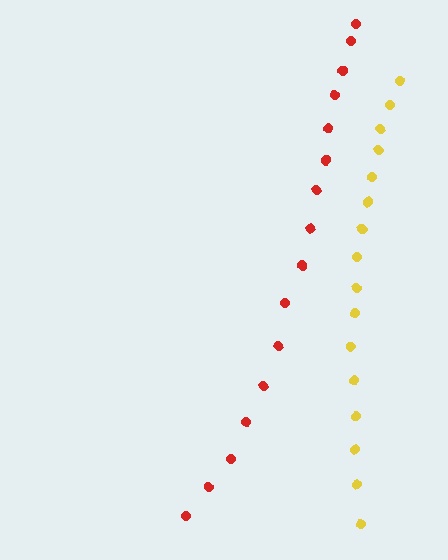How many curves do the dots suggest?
There are 2 distinct paths.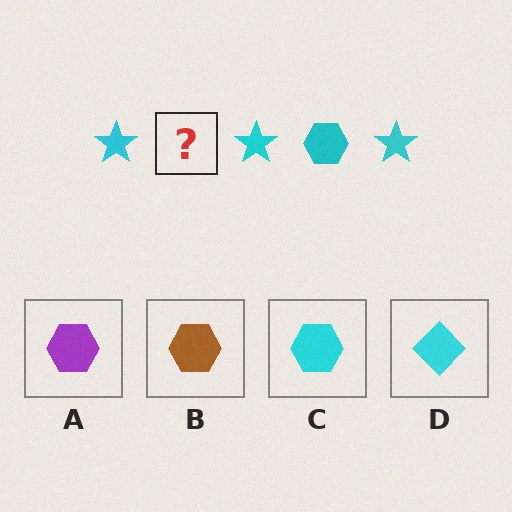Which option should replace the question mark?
Option C.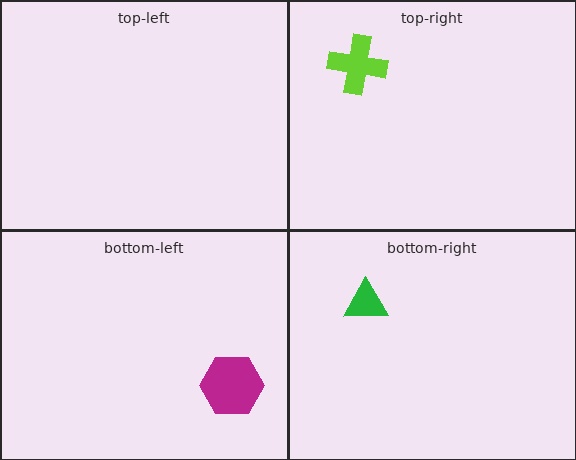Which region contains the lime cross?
The top-right region.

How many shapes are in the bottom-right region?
1.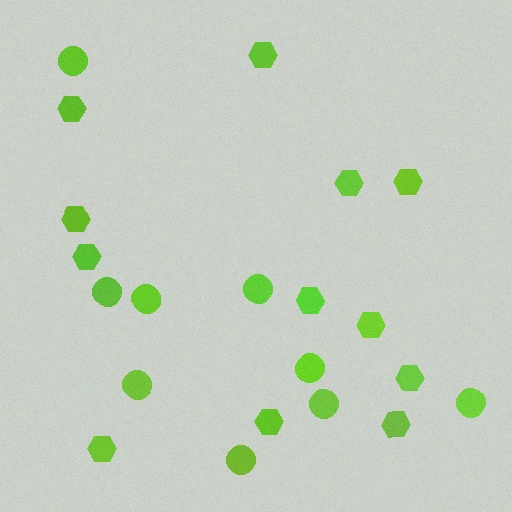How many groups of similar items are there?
There are 2 groups: one group of circles (9) and one group of hexagons (12).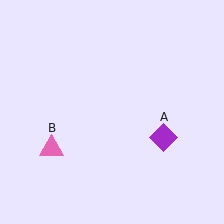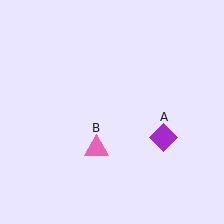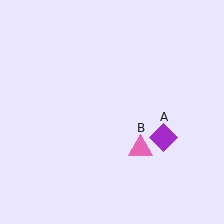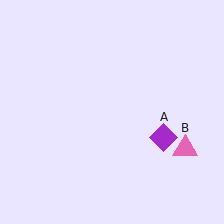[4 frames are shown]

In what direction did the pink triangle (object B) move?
The pink triangle (object B) moved right.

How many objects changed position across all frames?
1 object changed position: pink triangle (object B).